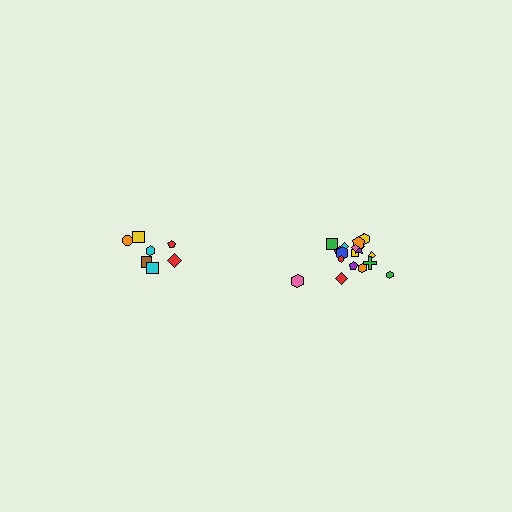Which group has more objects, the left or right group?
The right group.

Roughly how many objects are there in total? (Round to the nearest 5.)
Roughly 25 objects in total.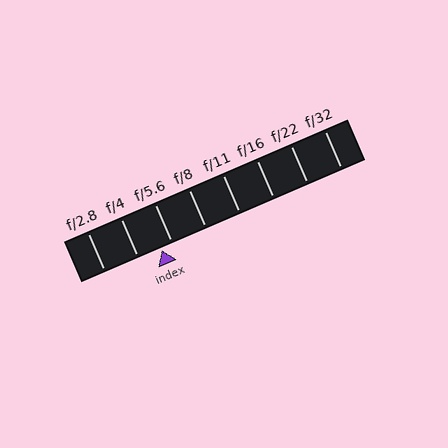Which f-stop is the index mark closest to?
The index mark is closest to f/5.6.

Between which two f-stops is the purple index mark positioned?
The index mark is between f/4 and f/5.6.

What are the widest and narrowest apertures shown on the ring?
The widest aperture shown is f/2.8 and the narrowest is f/32.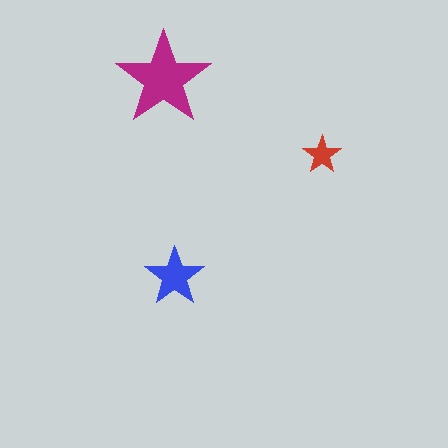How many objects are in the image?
There are 3 objects in the image.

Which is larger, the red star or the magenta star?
The magenta one.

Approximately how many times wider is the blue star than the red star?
About 1.5 times wider.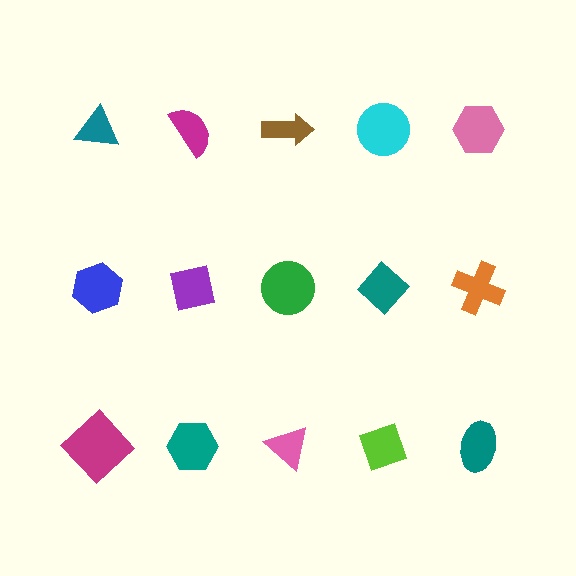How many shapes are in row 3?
5 shapes.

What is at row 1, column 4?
A cyan circle.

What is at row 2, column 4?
A teal diamond.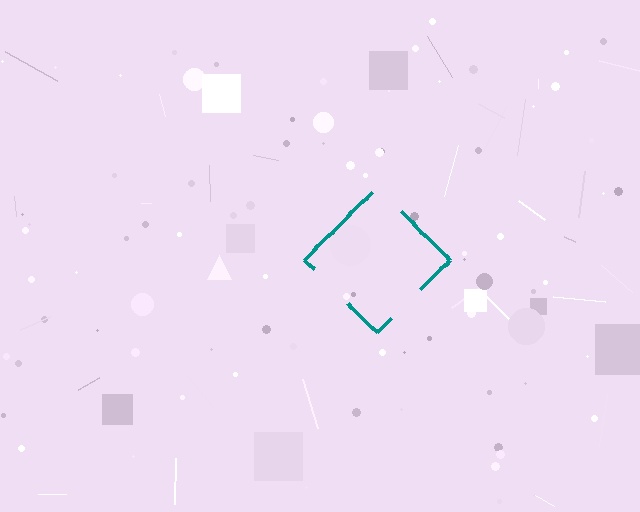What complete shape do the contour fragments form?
The contour fragments form a diamond.